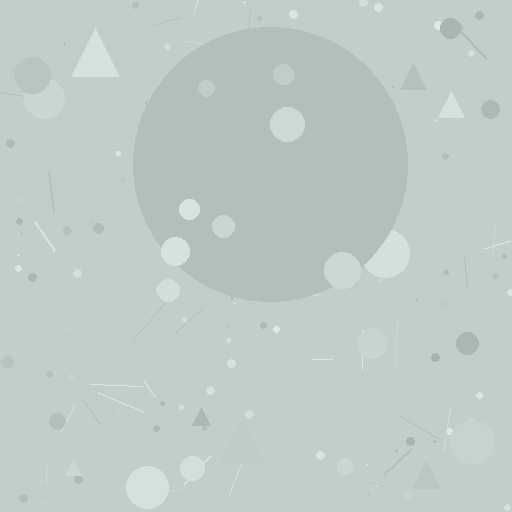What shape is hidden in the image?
A circle is hidden in the image.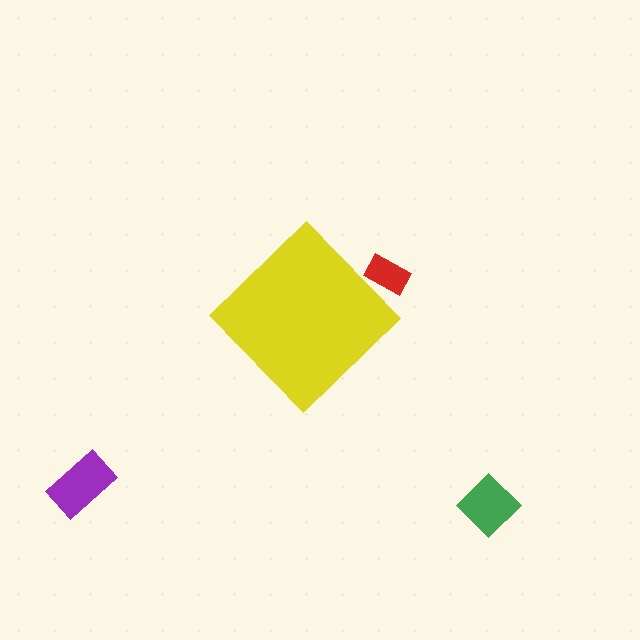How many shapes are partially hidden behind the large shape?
1 shape is partially hidden.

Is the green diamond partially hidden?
No, the green diamond is fully visible.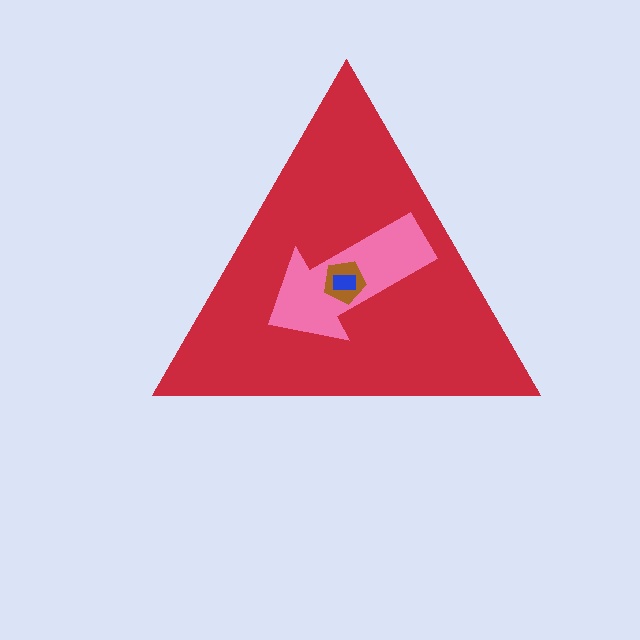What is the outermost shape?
The red triangle.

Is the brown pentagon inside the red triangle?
Yes.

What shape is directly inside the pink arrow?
The brown pentagon.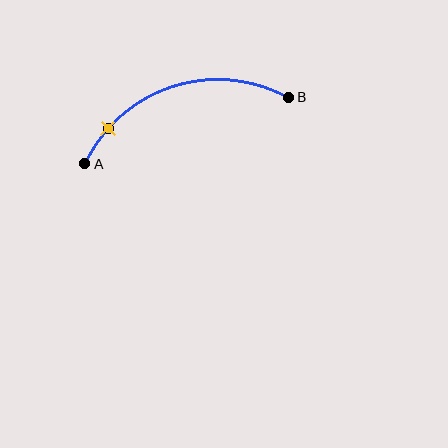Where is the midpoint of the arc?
The arc midpoint is the point on the curve farthest from the straight line joining A and B. It sits above that line.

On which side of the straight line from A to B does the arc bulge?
The arc bulges above the straight line connecting A and B.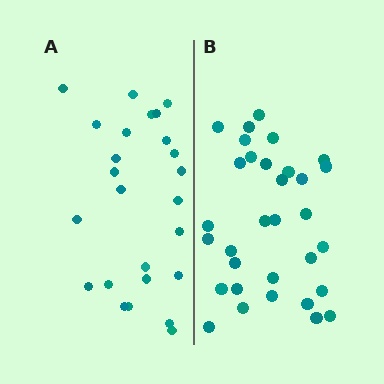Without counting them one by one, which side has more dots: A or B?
Region B (the right region) has more dots.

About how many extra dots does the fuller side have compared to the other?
Region B has roughly 8 or so more dots than region A.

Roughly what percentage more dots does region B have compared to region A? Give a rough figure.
About 30% more.